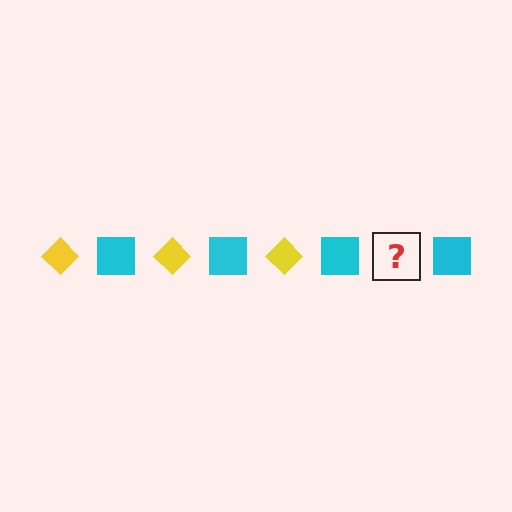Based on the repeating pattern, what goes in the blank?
The blank should be a yellow diamond.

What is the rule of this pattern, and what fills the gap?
The rule is that the pattern alternates between yellow diamond and cyan square. The gap should be filled with a yellow diamond.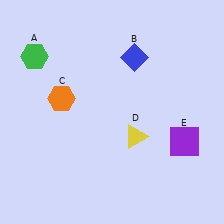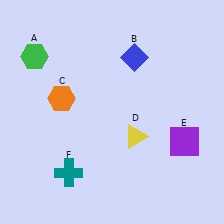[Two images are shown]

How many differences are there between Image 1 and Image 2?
There is 1 difference between the two images.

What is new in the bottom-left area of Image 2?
A teal cross (F) was added in the bottom-left area of Image 2.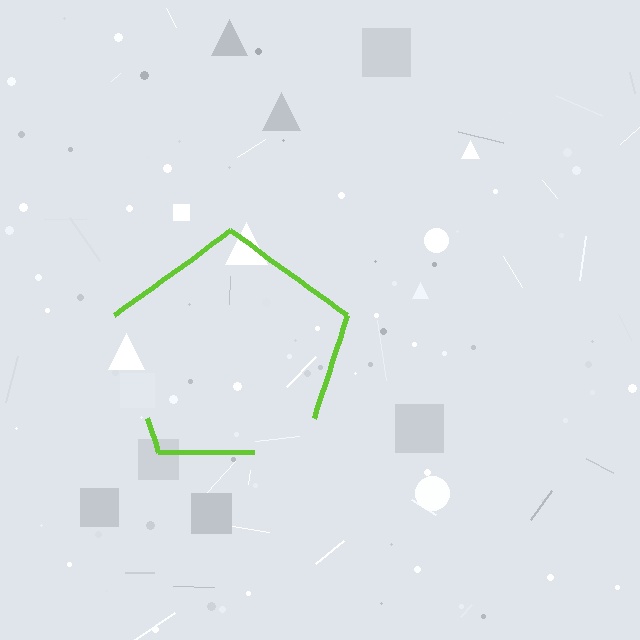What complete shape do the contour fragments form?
The contour fragments form a pentagon.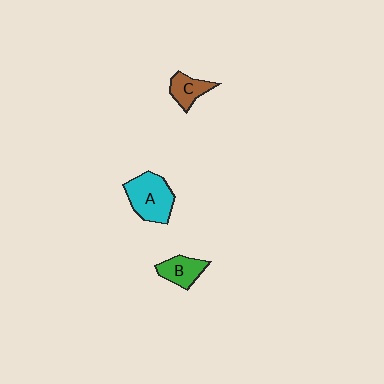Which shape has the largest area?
Shape A (cyan).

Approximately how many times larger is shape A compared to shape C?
Approximately 1.9 times.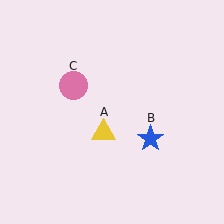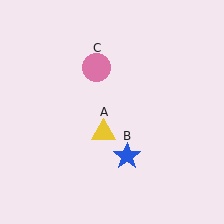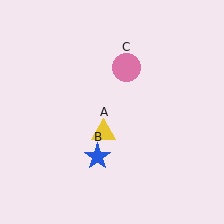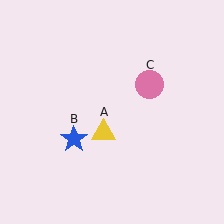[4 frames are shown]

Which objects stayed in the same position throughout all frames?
Yellow triangle (object A) remained stationary.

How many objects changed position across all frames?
2 objects changed position: blue star (object B), pink circle (object C).